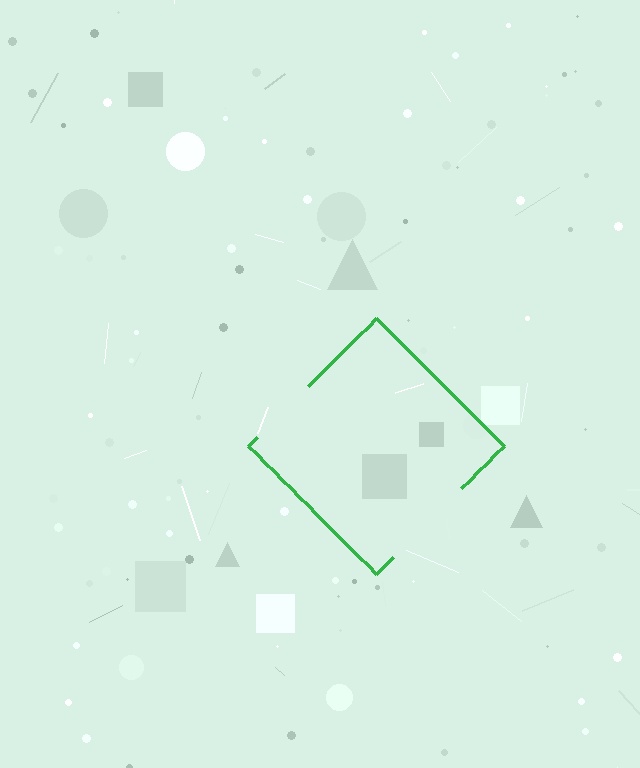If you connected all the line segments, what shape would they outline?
They would outline a diamond.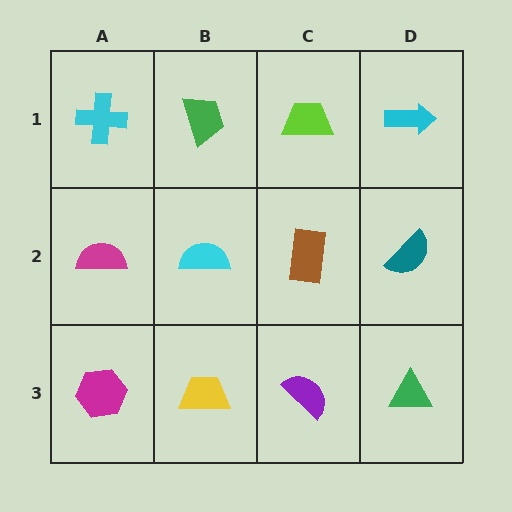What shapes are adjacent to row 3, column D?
A teal semicircle (row 2, column D), a purple semicircle (row 3, column C).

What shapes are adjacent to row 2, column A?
A cyan cross (row 1, column A), a magenta hexagon (row 3, column A), a cyan semicircle (row 2, column B).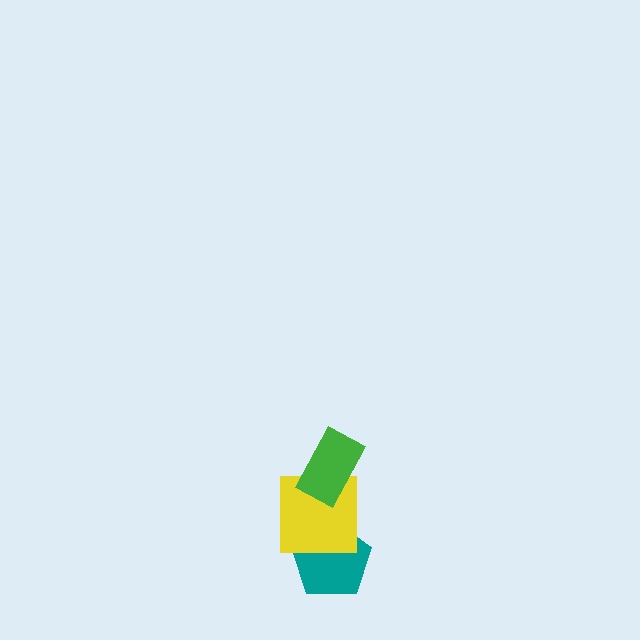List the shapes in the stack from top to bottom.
From top to bottom: the green rectangle, the yellow square, the teal pentagon.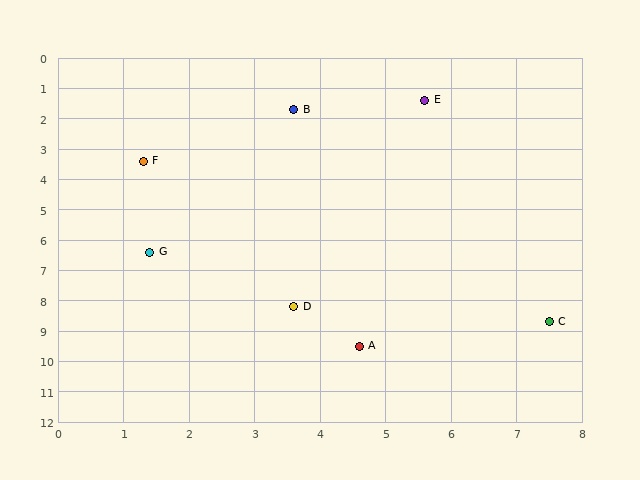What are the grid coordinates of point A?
Point A is at approximately (4.6, 9.5).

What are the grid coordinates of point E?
Point E is at approximately (5.6, 1.4).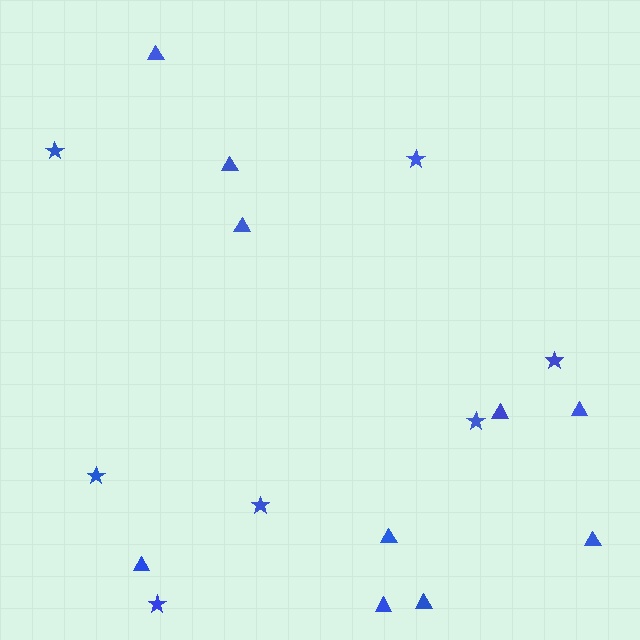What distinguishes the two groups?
There are 2 groups: one group of stars (7) and one group of triangles (10).